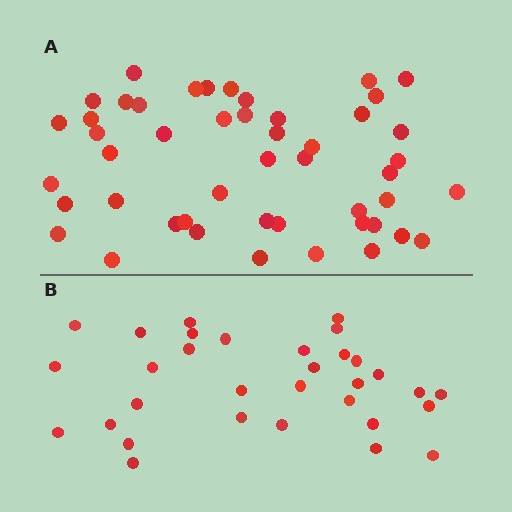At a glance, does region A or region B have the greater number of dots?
Region A (the top region) has more dots.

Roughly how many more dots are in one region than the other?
Region A has approximately 15 more dots than region B.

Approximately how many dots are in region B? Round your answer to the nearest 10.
About 30 dots. (The exact count is 32, which rounds to 30.)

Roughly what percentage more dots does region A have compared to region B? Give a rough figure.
About 50% more.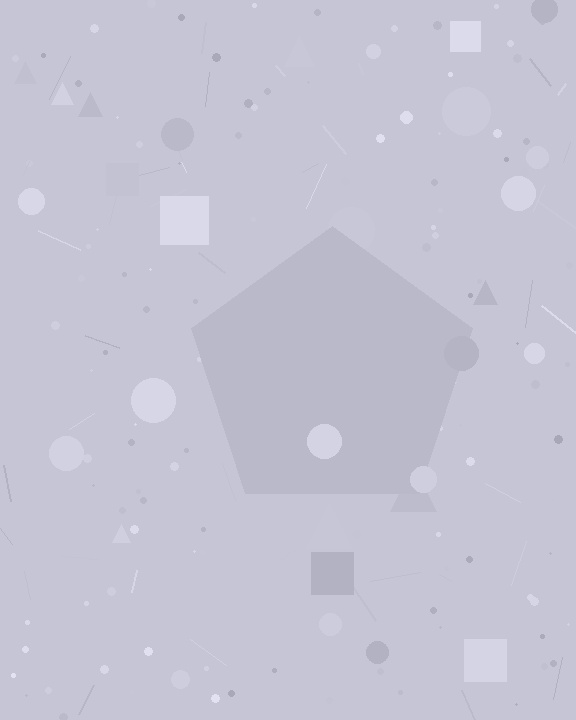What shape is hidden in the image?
A pentagon is hidden in the image.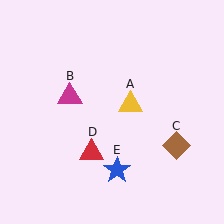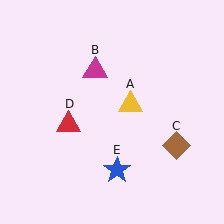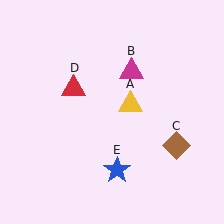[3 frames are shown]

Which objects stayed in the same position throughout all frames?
Yellow triangle (object A) and brown diamond (object C) and blue star (object E) remained stationary.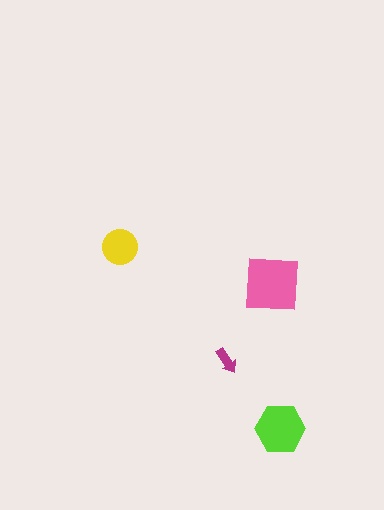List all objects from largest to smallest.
The pink square, the lime hexagon, the yellow circle, the magenta arrow.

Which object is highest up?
The yellow circle is topmost.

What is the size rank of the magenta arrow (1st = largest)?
4th.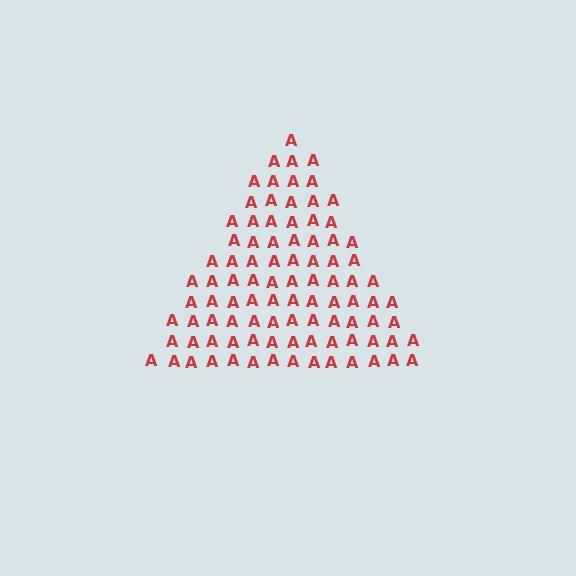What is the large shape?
The large shape is a triangle.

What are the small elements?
The small elements are letter A's.